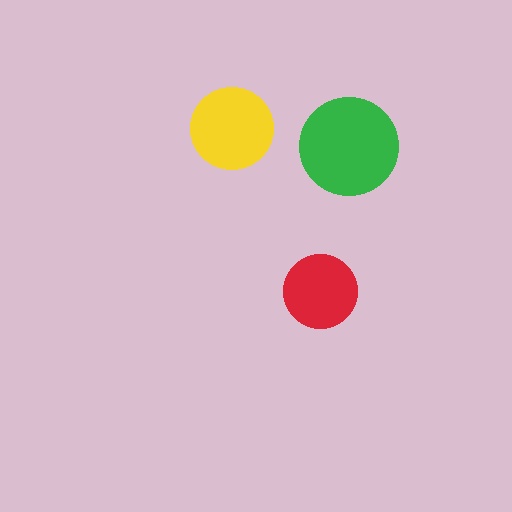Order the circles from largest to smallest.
the green one, the yellow one, the red one.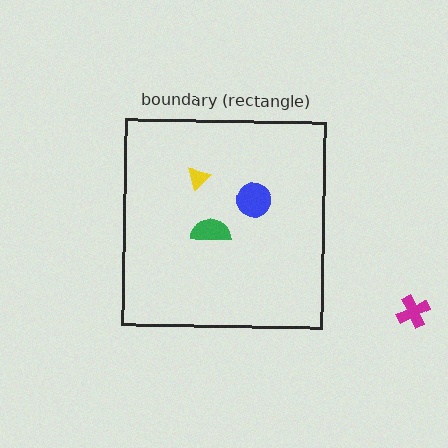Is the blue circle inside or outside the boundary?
Inside.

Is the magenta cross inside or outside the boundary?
Outside.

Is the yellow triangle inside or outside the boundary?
Inside.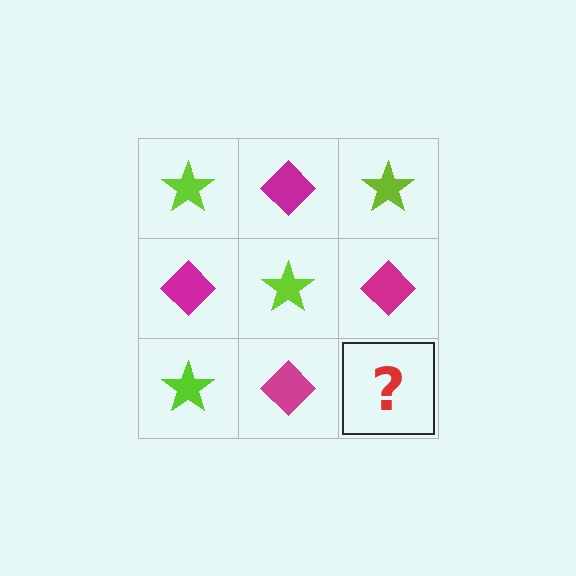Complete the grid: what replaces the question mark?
The question mark should be replaced with a lime star.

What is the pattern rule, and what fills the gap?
The rule is that it alternates lime star and magenta diamond in a checkerboard pattern. The gap should be filled with a lime star.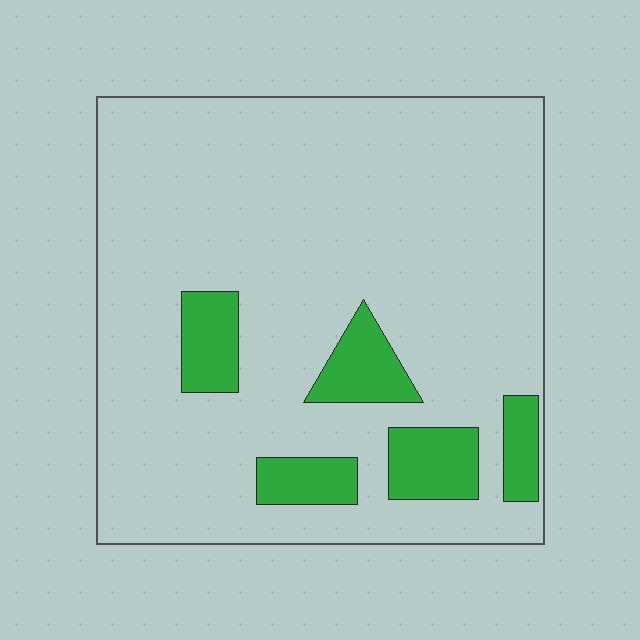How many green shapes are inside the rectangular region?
5.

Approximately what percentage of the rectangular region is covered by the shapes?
Approximately 15%.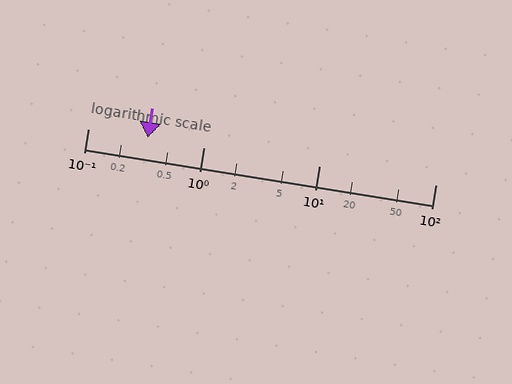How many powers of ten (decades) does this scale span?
The scale spans 3 decades, from 0.1 to 100.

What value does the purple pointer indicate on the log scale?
The pointer indicates approximately 0.33.